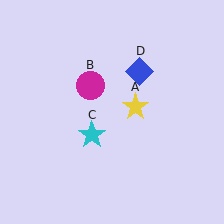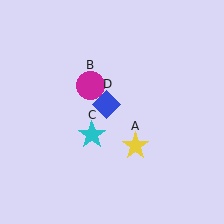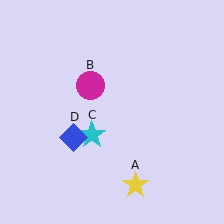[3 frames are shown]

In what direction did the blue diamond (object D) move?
The blue diamond (object D) moved down and to the left.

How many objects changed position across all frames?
2 objects changed position: yellow star (object A), blue diamond (object D).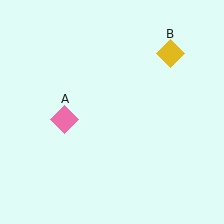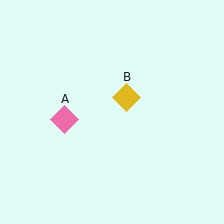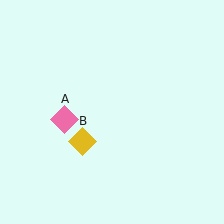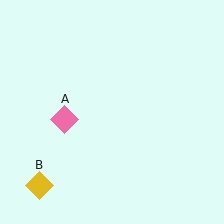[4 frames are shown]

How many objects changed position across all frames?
1 object changed position: yellow diamond (object B).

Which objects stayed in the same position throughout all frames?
Pink diamond (object A) remained stationary.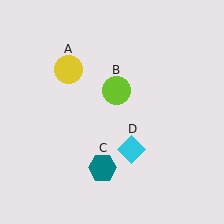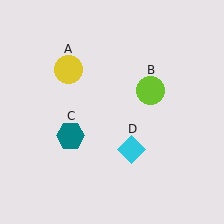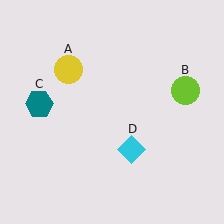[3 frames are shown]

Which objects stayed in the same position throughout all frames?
Yellow circle (object A) and cyan diamond (object D) remained stationary.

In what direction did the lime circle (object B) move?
The lime circle (object B) moved right.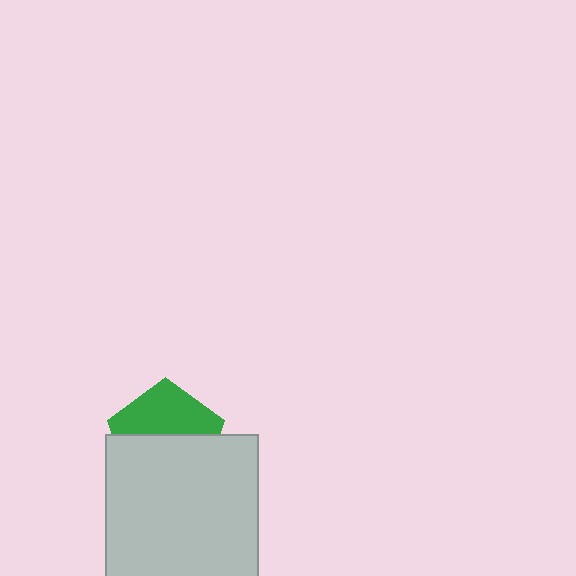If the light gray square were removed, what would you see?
You would see the complete green pentagon.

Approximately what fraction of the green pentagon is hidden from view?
Roughly 56% of the green pentagon is hidden behind the light gray square.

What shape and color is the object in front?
The object in front is a light gray square.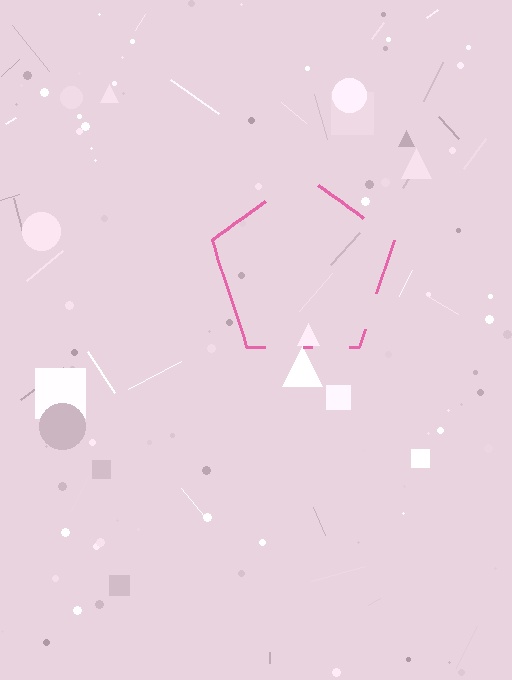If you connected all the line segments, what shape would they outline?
They would outline a pentagon.